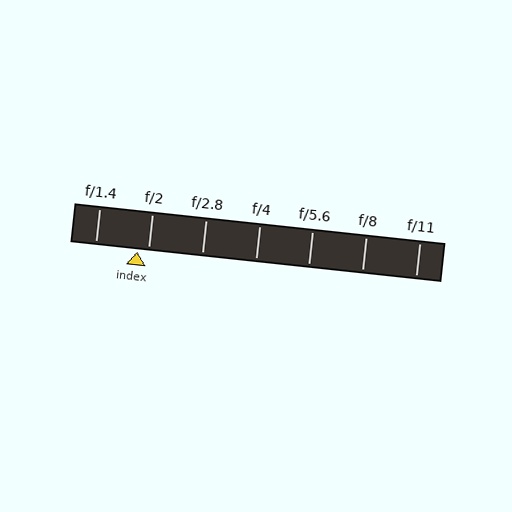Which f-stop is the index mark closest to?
The index mark is closest to f/2.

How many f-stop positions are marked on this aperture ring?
There are 7 f-stop positions marked.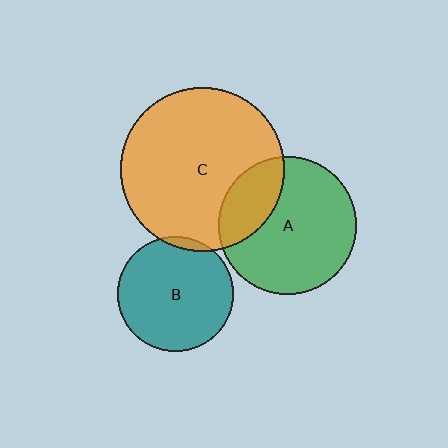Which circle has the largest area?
Circle C (orange).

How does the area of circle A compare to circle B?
Approximately 1.4 times.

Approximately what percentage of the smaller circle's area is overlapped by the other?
Approximately 25%.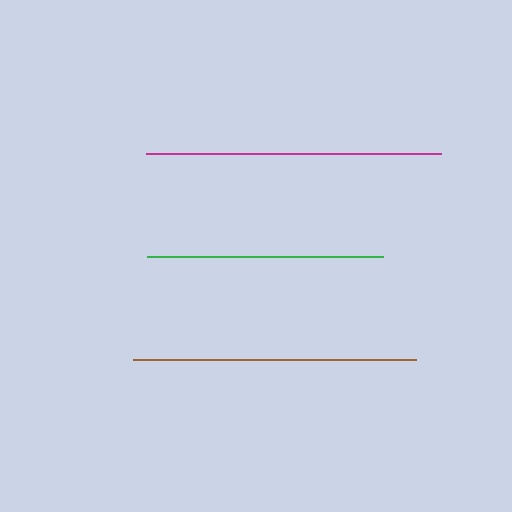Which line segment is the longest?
The magenta line is the longest at approximately 294 pixels.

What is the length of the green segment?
The green segment is approximately 236 pixels long.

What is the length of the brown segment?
The brown segment is approximately 283 pixels long.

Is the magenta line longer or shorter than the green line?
The magenta line is longer than the green line.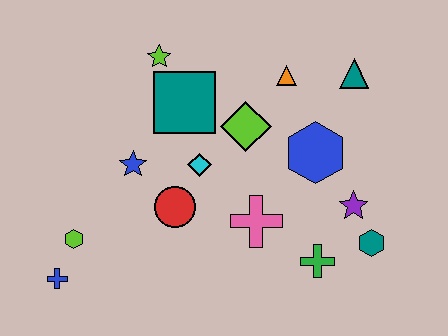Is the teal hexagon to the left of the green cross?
No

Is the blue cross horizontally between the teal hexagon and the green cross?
No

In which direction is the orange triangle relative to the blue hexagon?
The orange triangle is above the blue hexagon.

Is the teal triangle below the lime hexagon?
No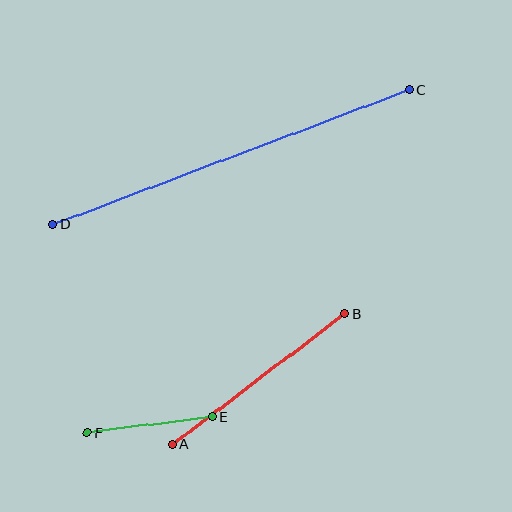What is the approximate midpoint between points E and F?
The midpoint is at approximately (150, 424) pixels.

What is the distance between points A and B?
The distance is approximately 216 pixels.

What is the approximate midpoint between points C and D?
The midpoint is at approximately (231, 157) pixels.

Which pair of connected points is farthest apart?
Points C and D are farthest apart.